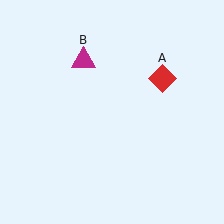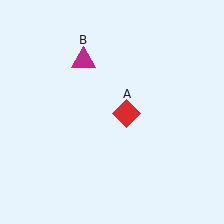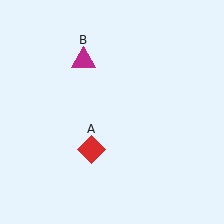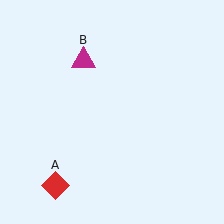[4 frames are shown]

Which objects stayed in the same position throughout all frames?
Magenta triangle (object B) remained stationary.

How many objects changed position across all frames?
1 object changed position: red diamond (object A).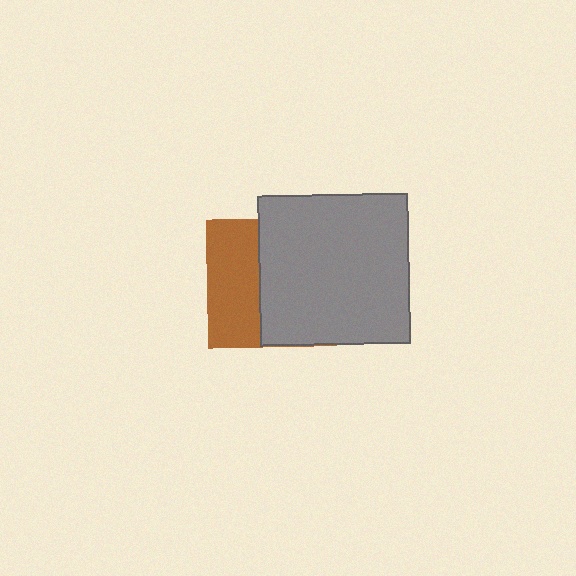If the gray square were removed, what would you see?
You would see the complete brown square.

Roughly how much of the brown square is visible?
A small part of it is visible (roughly 42%).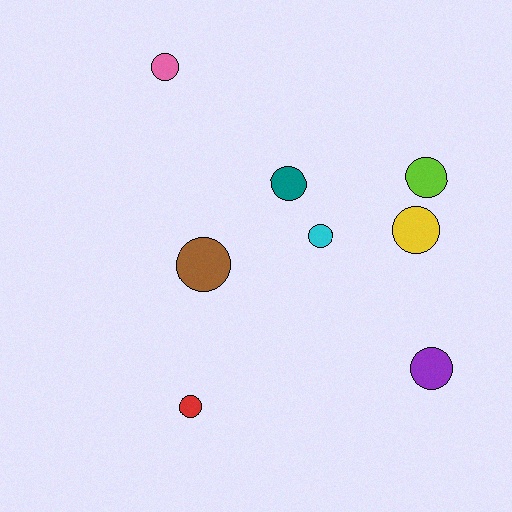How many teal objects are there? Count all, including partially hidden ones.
There is 1 teal object.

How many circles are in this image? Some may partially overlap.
There are 8 circles.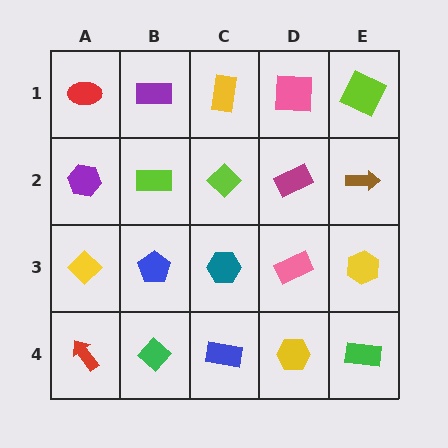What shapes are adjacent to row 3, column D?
A magenta rectangle (row 2, column D), a yellow hexagon (row 4, column D), a teal hexagon (row 3, column C), a yellow hexagon (row 3, column E).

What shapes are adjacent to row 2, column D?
A pink square (row 1, column D), a pink rectangle (row 3, column D), a lime diamond (row 2, column C), a brown arrow (row 2, column E).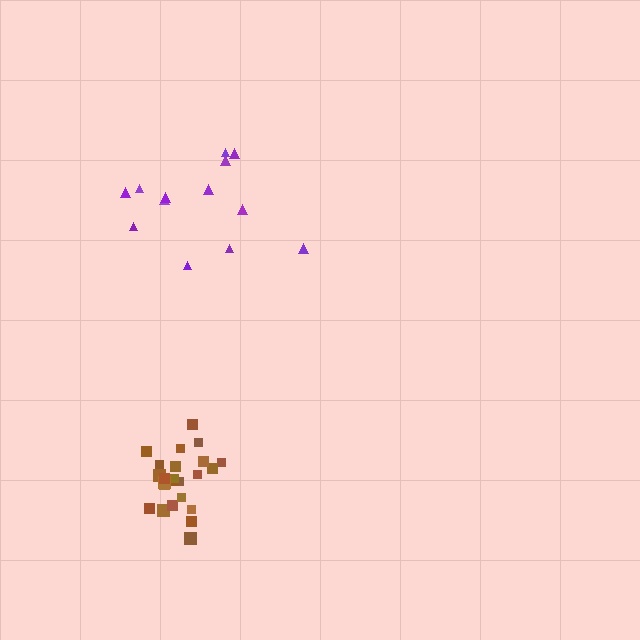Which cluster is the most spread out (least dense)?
Purple.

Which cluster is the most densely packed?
Brown.